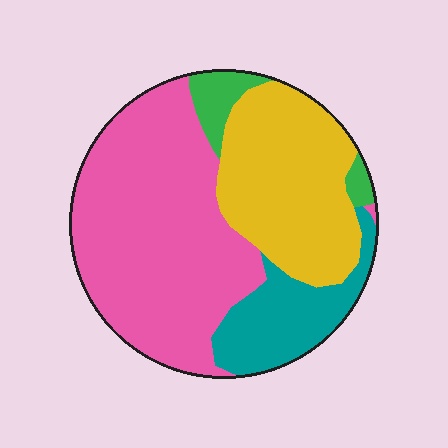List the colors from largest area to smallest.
From largest to smallest: pink, yellow, teal, green.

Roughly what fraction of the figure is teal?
Teal covers 15% of the figure.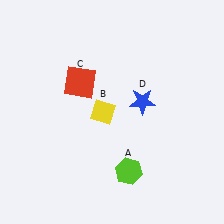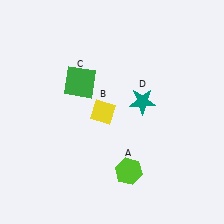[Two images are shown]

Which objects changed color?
C changed from red to green. D changed from blue to teal.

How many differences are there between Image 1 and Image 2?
There are 2 differences between the two images.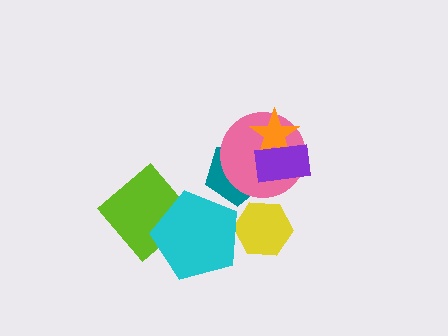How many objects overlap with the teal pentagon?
2 objects overlap with the teal pentagon.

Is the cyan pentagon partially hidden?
No, no other shape covers it.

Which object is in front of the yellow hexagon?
The cyan pentagon is in front of the yellow hexagon.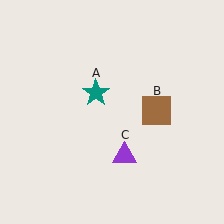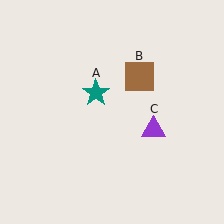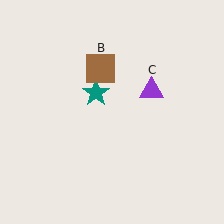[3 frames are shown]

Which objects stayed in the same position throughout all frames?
Teal star (object A) remained stationary.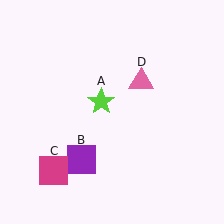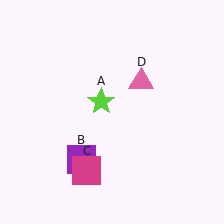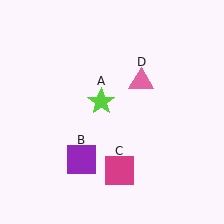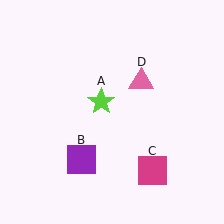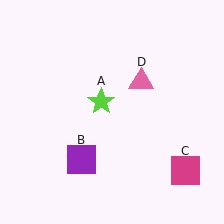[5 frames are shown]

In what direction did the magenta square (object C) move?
The magenta square (object C) moved right.